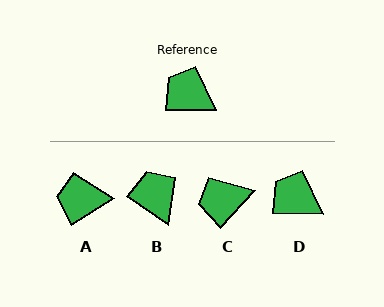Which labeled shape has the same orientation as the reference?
D.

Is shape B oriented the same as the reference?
No, it is off by about 34 degrees.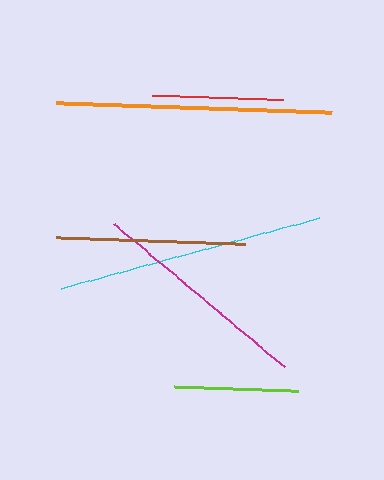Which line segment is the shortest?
The lime line is the shortest at approximately 124 pixels.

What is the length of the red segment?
The red segment is approximately 131 pixels long.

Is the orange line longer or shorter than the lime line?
The orange line is longer than the lime line.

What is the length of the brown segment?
The brown segment is approximately 189 pixels long.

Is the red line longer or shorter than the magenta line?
The magenta line is longer than the red line.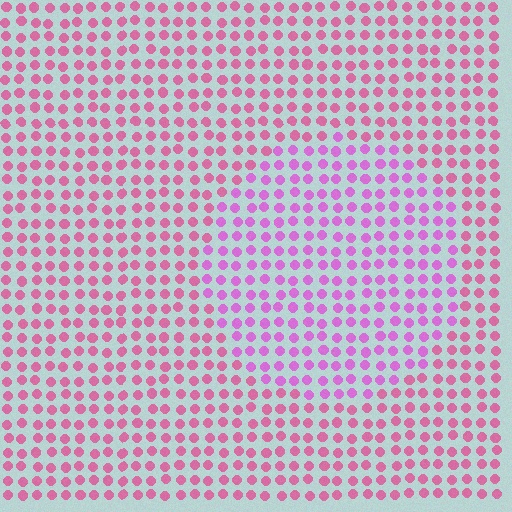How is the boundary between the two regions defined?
The boundary is defined purely by a slight shift in hue (about 30 degrees). Spacing, size, and orientation are identical on both sides.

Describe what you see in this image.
The image is filled with small pink elements in a uniform arrangement. A circle-shaped region is visible where the elements are tinted to a slightly different hue, forming a subtle color boundary.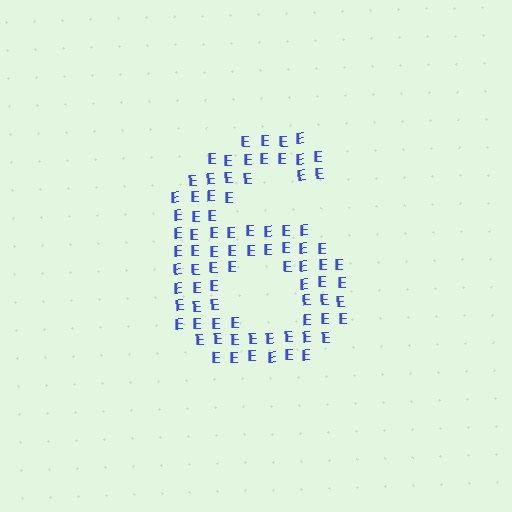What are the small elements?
The small elements are letter E's.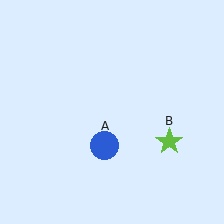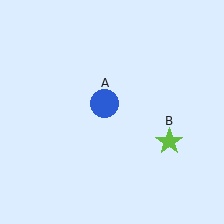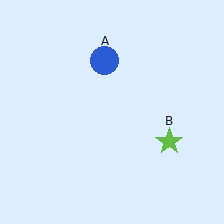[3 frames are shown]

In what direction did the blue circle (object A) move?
The blue circle (object A) moved up.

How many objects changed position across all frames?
1 object changed position: blue circle (object A).